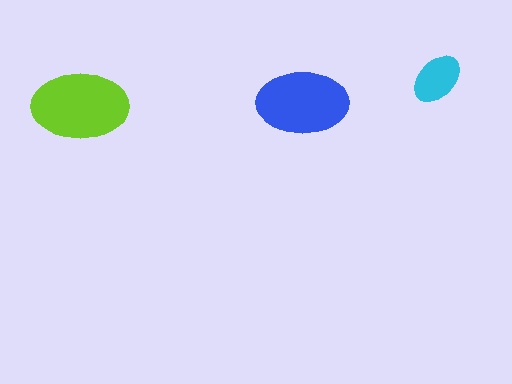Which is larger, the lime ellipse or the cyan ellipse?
The lime one.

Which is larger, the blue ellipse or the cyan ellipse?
The blue one.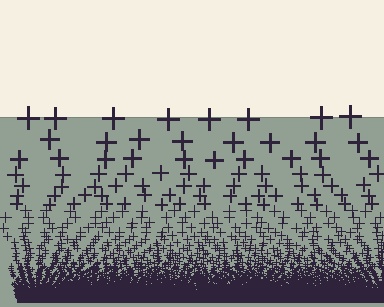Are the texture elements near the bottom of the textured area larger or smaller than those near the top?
Smaller. The gradient is inverted — elements near the bottom are smaller and denser.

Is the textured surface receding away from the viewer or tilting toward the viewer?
The surface appears to tilt toward the viewer. Texture elements get larger and sparser toward the top.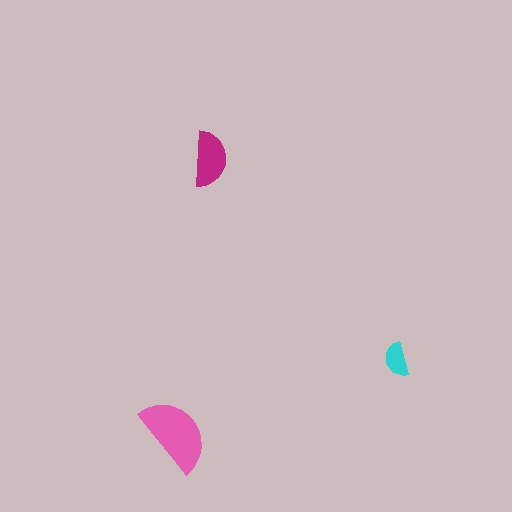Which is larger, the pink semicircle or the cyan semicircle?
The pink one.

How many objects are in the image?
There are 3 objects in the image.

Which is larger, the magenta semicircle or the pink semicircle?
The pink one.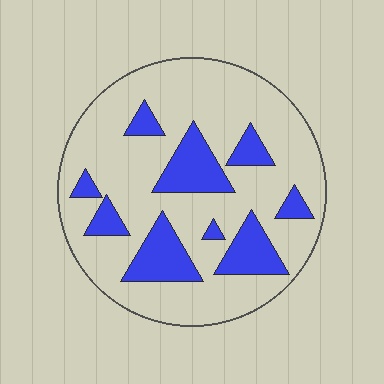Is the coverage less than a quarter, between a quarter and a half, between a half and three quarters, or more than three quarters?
Less than a quarter.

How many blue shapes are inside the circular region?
9.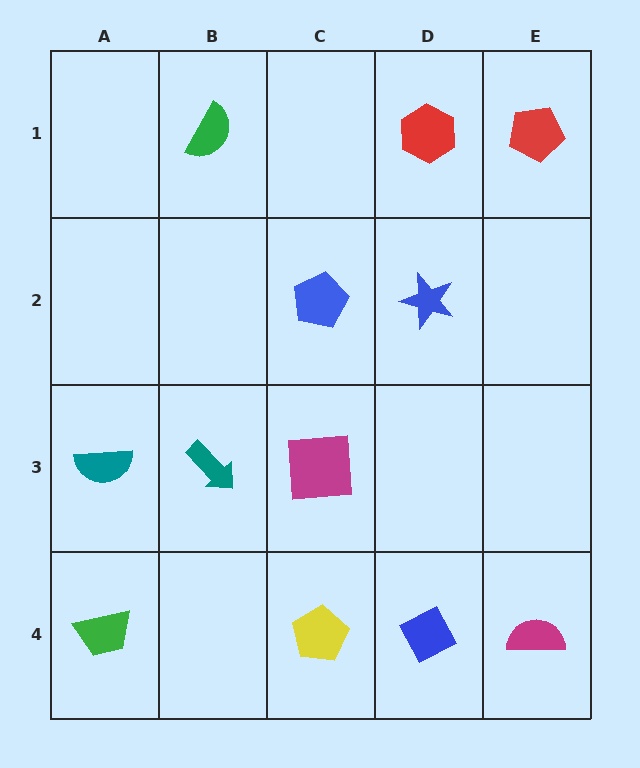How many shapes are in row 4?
4 shapes.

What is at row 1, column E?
A red pentagon.